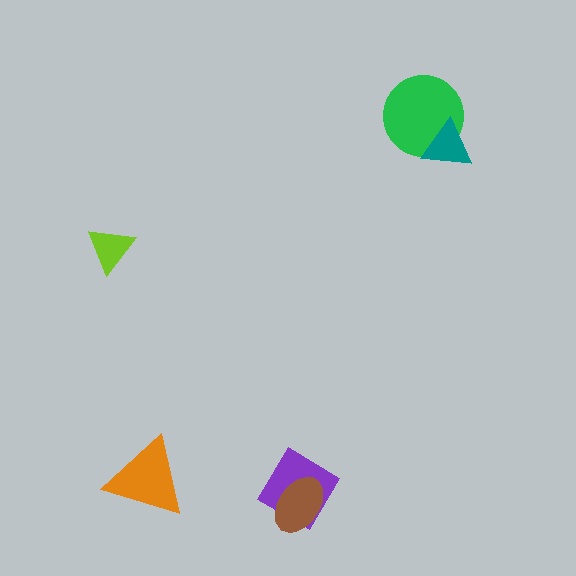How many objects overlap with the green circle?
1 object overlaps with the green circle.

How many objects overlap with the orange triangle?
0 objects overlap with the orange triangle.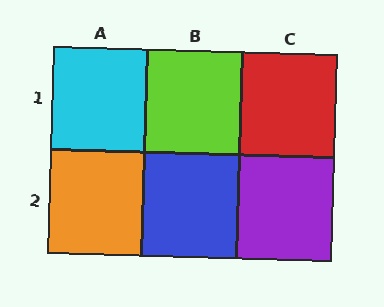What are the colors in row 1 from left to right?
Cyan, lime, red.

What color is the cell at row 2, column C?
Purple.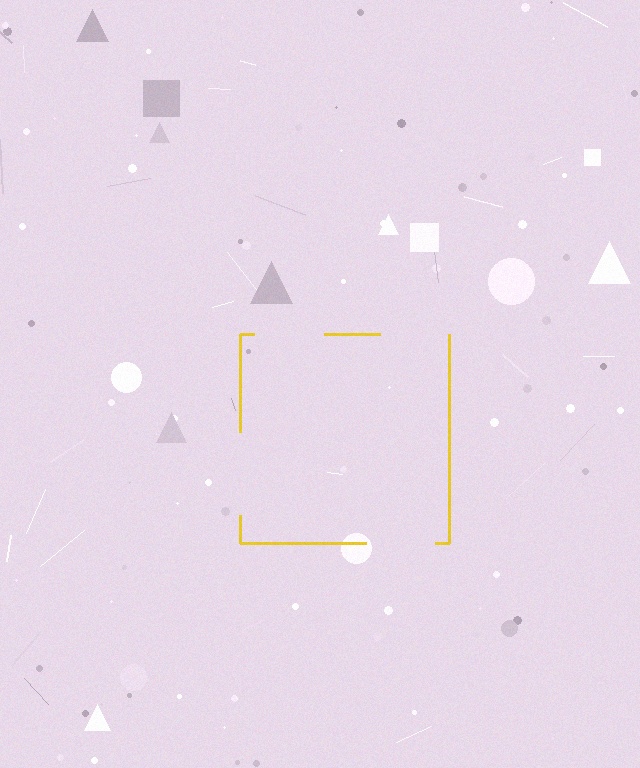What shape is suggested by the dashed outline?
The dashed outline suggests a square.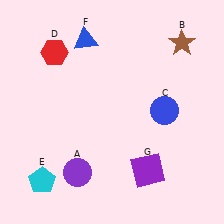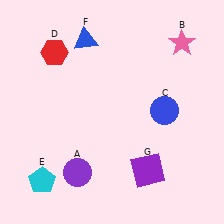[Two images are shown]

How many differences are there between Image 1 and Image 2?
There is 1 difference between the two images.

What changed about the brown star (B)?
In Image 1, B is brown. In Image 2, it changed to pink.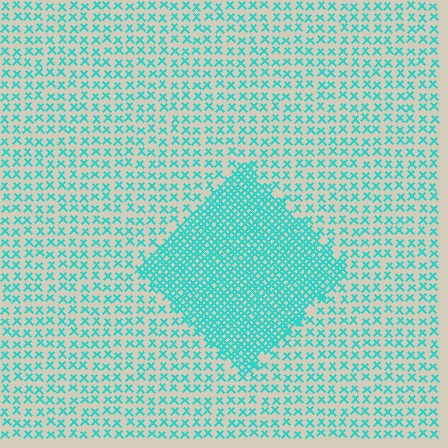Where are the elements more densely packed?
The elements are more densely packed inside the diamond boundary.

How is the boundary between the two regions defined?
The boundary is defined by a change in element density (approximately 2.7x ratio). All elements are the same color, size, and shape.